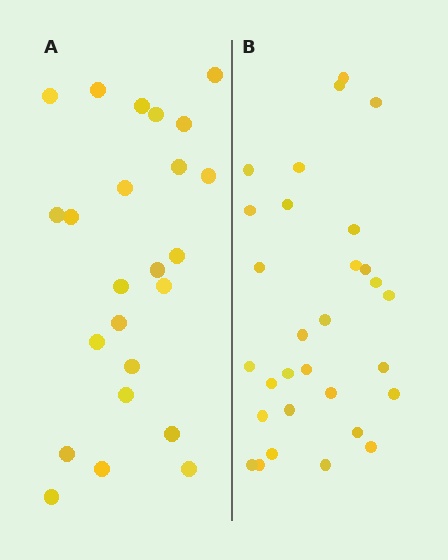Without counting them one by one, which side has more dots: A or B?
Region B (the right region) has more dots.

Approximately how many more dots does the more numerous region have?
Region B has about 6 more dots than region A.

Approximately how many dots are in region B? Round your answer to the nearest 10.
About 30 dots.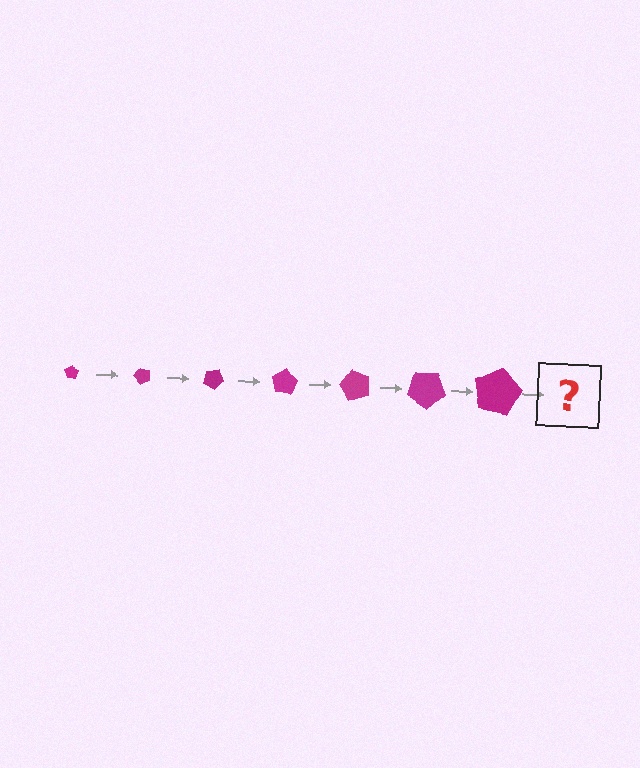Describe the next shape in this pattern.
It should be a pentagon, larger than the previous one and rotated 350 degrees from the start.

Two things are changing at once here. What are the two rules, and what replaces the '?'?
The two rules are that the pentagon grows larger each step and it rotates 50 degrees each step. The '?' should be a pentagon, larger than the previous one and rotated 350 degrees from the start.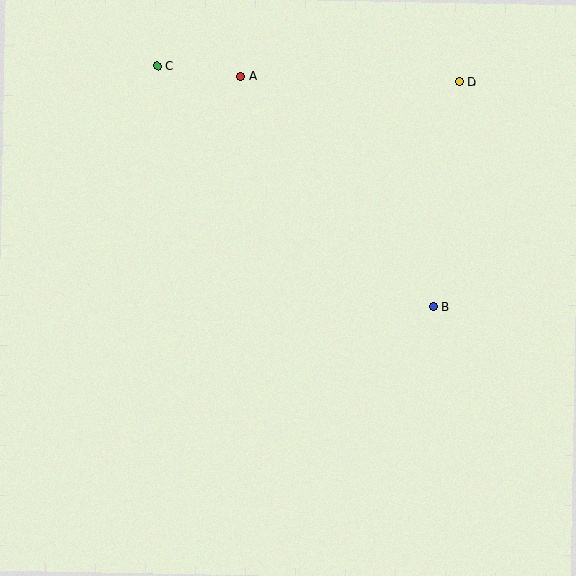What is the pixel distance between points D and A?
The distance between D and A is 218 pixels.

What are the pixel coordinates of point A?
Point A is at (241, 76).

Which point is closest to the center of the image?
Point B at (433, 306) is closest to the center.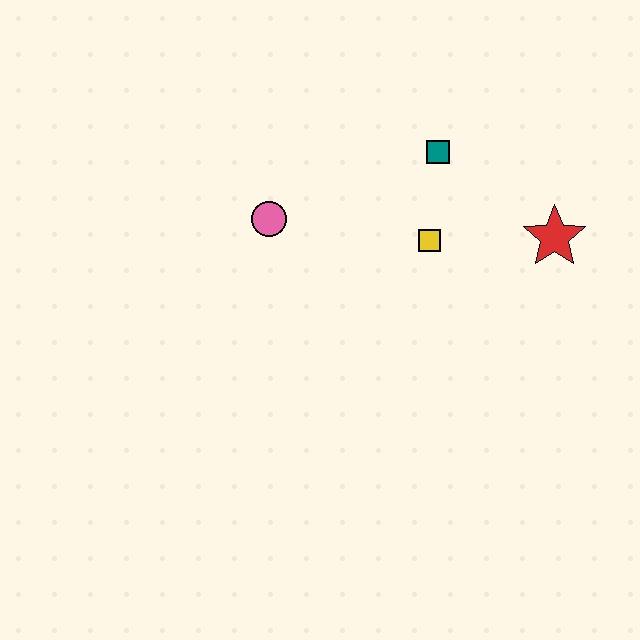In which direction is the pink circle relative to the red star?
The pink circle is to the left of the red star.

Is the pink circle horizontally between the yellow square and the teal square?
No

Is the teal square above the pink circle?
Yes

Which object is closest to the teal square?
The yellow square is closest to the teal square.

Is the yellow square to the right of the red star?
No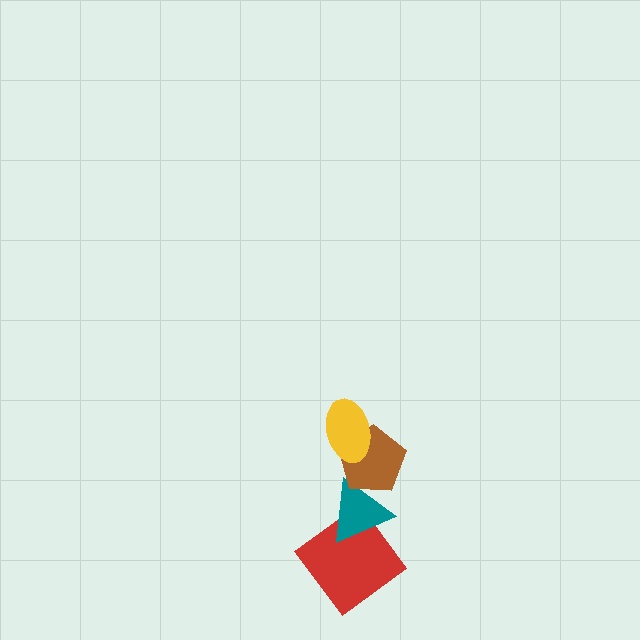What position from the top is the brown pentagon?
The brown pentagon is 2nd from the top.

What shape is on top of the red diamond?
The teal triangle is on top of the red diamond.